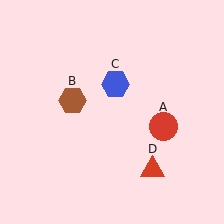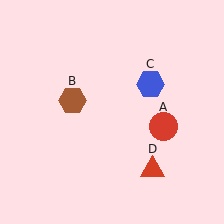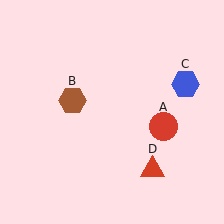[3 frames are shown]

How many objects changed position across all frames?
1 object changed position: blue hexagon (object C).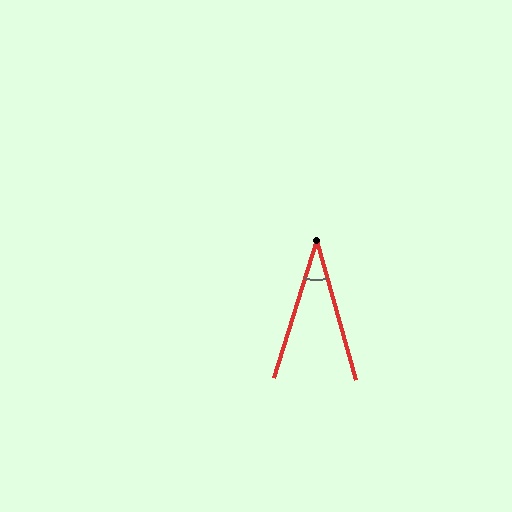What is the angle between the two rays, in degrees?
Approximately 33 degrees.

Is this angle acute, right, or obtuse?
It is acute.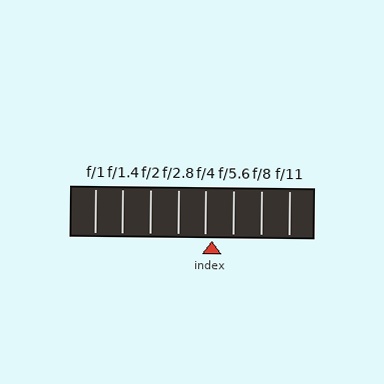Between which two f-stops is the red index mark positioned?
The index mark is between f/4 and f/5.6.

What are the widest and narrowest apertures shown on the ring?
The widest aperture shown is f/1 and the narrowest is f/11.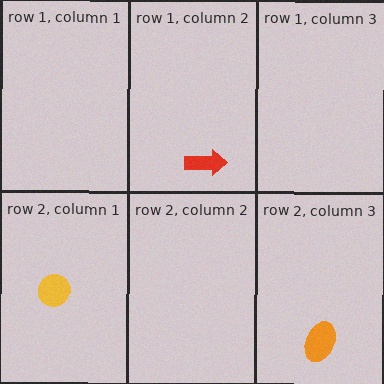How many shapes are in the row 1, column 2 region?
1.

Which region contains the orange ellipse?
The row 2, column 3 region.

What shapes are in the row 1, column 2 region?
The red arrow.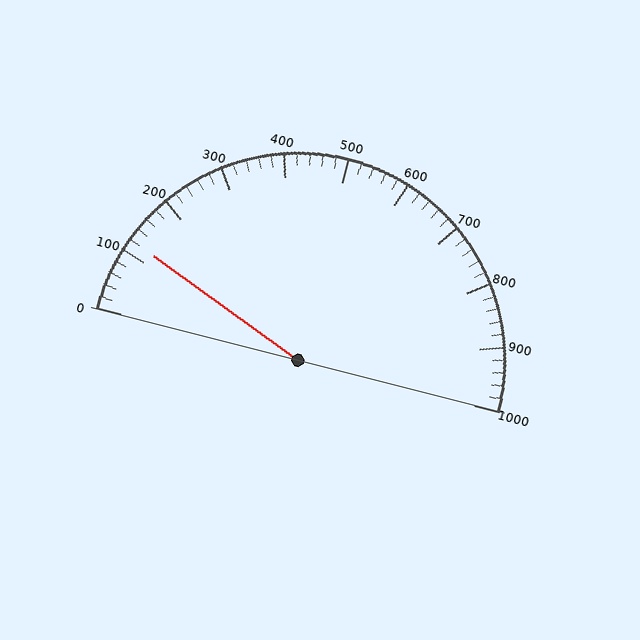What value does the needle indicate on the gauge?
The needle indicates approximately 120.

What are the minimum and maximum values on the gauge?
The gauge ranges from 0 to 1000.